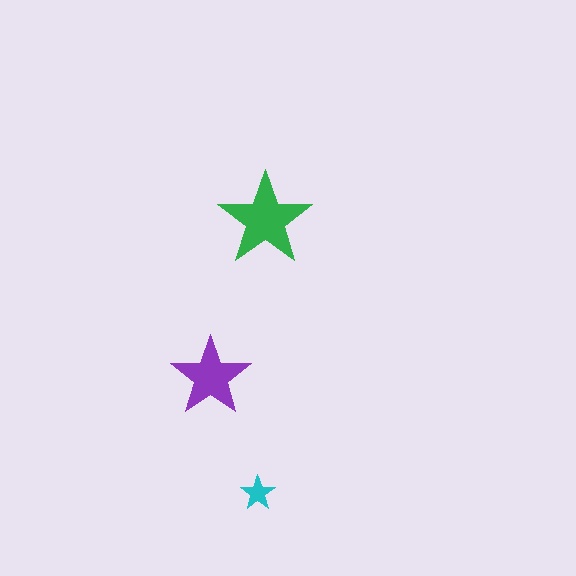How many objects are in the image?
There are 3 objects in the image.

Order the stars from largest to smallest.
the green one, the purple one, the cyan one.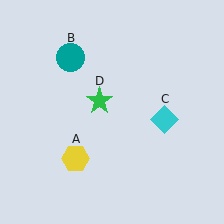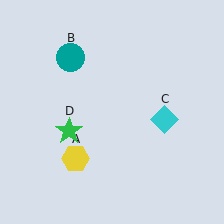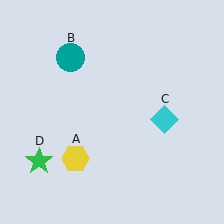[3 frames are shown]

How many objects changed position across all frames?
1 object changed position: green star (object D).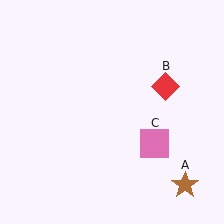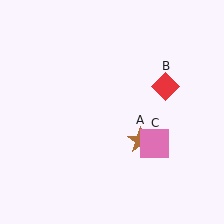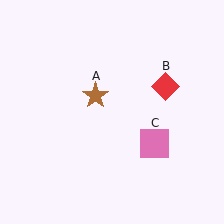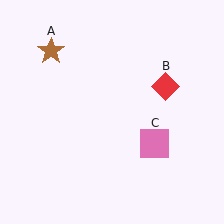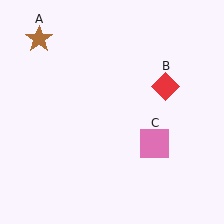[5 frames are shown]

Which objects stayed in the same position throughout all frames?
Red diamond (object B) and pink square (object C) remained stationary.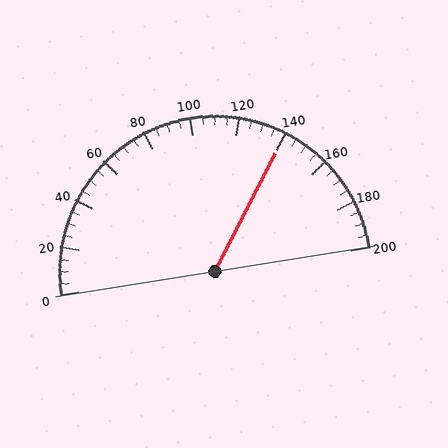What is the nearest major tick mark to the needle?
The nearest major tick mark is 140.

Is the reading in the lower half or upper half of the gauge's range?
The reading is in the upper half of the range (0 to 200).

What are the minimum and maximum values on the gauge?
The gauge ranges from 0 to 200.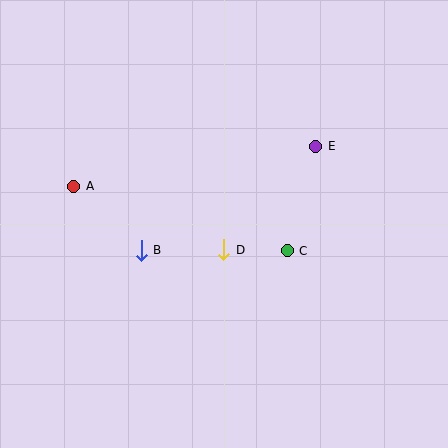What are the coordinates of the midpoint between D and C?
The midpoint between D and C is at (255, 250).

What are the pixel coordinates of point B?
Point B is at (141, 250).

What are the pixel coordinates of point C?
Point C is at (287, 251).